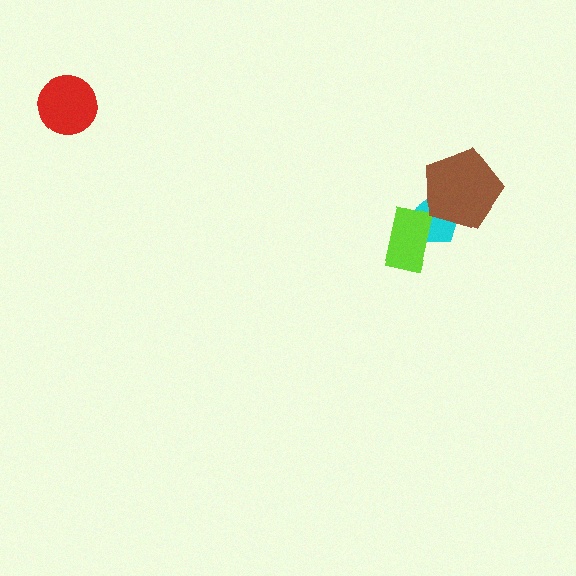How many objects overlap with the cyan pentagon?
2 objects overlap with the cyan pentagon.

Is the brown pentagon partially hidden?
No, no other shape covers it.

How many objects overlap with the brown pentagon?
1 object overlaps with the brown pentagon.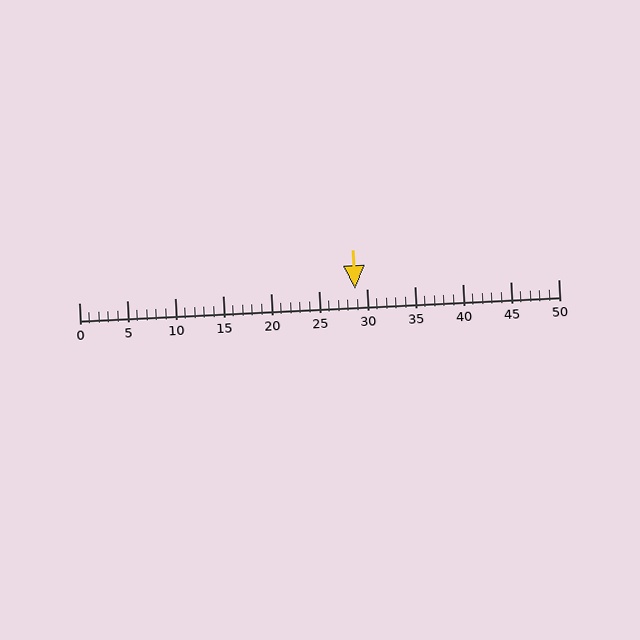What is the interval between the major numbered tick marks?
The major tick marks are spaced 5 units apart.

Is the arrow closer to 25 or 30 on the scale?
The arrow is closer to 30.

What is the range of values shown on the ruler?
The ruler shows values from 0 to 50.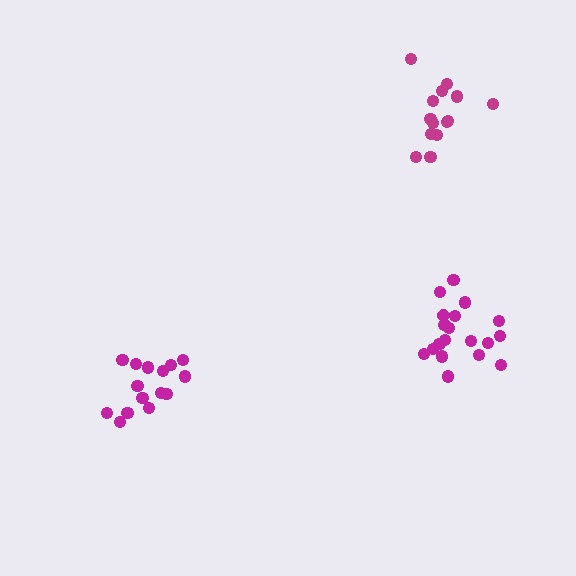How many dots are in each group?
Group 1: 15 dots, Group 2: 19 dots, Group 3: 14 dots (48 total).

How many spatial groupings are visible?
There are 3 spatial groupings.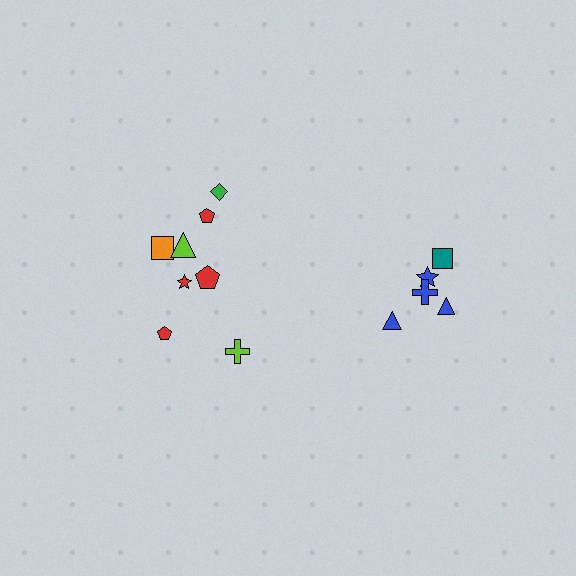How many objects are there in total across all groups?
There are 13 objects.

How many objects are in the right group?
There are 5 objects.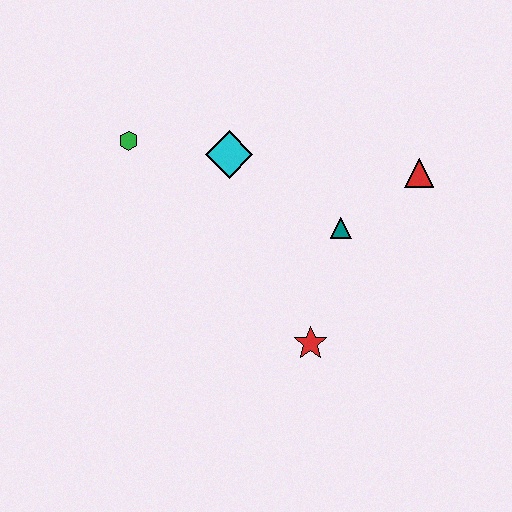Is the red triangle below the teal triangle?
No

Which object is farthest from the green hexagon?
The red triangle is farthest from the green hexagon.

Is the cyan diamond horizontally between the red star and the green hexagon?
Yes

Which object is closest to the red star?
The teal triangle is closest to the red star.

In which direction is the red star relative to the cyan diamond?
The red star is below the cyan diamond.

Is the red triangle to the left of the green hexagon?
No